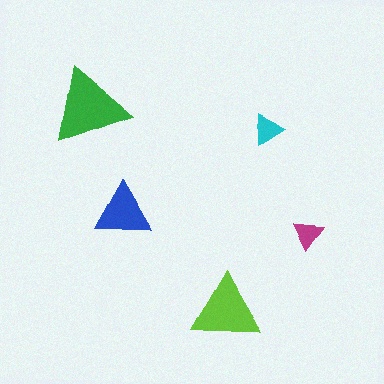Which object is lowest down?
The lime triangle is bottommost.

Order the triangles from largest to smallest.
the green one, the lime one, the blue one, the cyan one, the magenta one.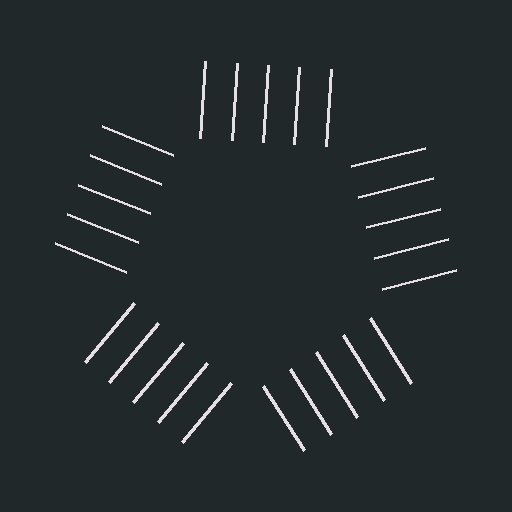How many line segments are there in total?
25 — 5 along each of the 5 edges.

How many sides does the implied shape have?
5 sides — the line-ends trace a pentagon.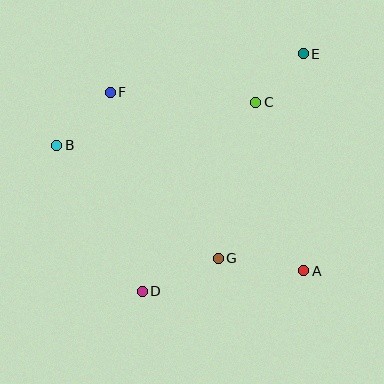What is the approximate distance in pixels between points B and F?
The distance between B and F is approximately 75 pixels.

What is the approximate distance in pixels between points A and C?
The distance between A and C is approximately 175 pixels.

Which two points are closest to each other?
Points C and E are closest to each other.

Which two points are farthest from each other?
Points D and E are farthest from each other.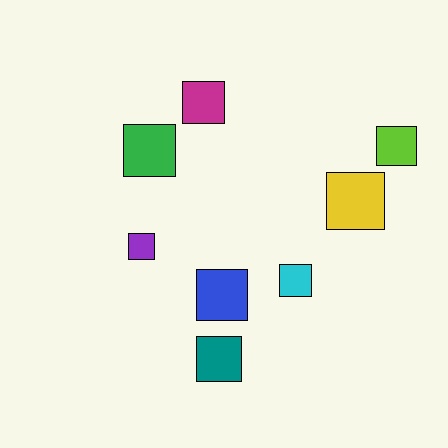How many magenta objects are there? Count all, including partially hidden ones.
There is 1 magenta object.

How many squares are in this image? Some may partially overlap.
There are 8 squares.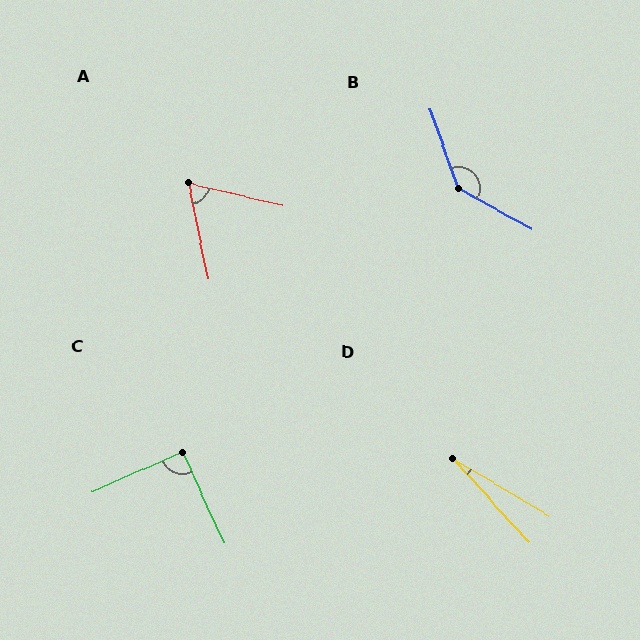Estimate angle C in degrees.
Approximately 91 degrees.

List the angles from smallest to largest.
D (17°), A (65°), C (91°), B (139°).